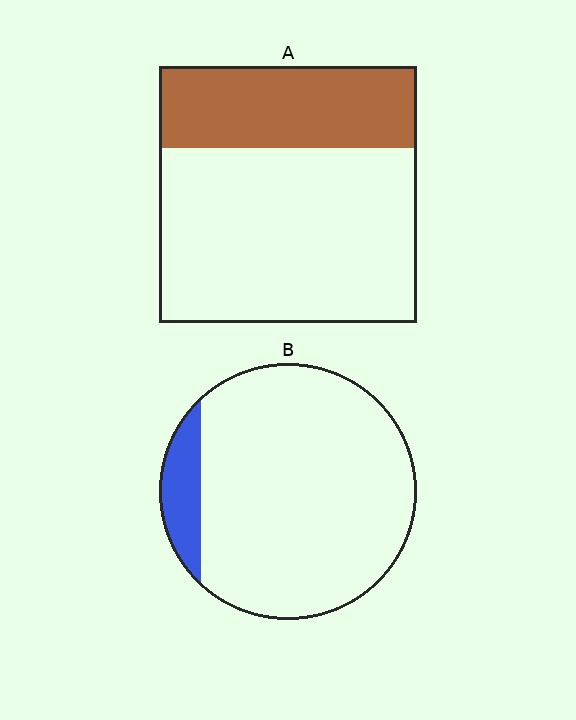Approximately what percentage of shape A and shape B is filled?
A is approximately 30% and B is approximately 10%.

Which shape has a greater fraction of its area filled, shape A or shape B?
Shape A.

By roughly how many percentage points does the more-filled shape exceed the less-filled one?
By roughly 20 percentage points (A over B).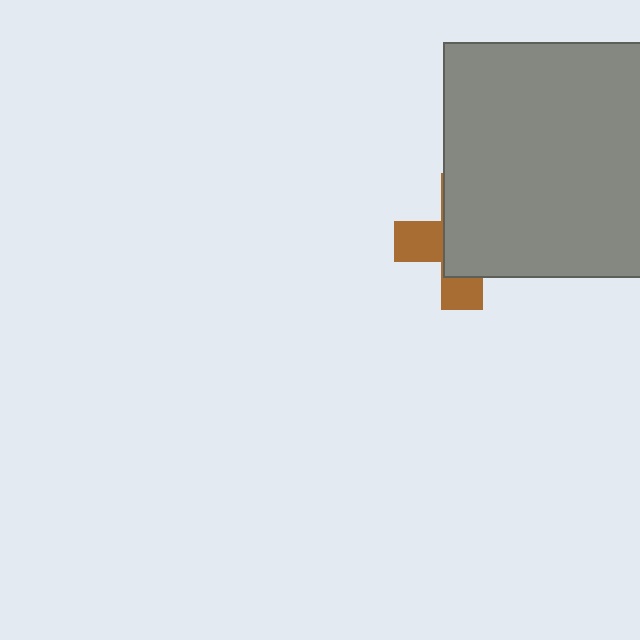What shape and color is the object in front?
The object in front is a gray rectangle.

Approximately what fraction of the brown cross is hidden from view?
Roughly 63% of the brown cross is hidden behind the gray rectangle.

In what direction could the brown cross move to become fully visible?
The brown cross could move left. That would shift it out from behind the gray rectangle entirely.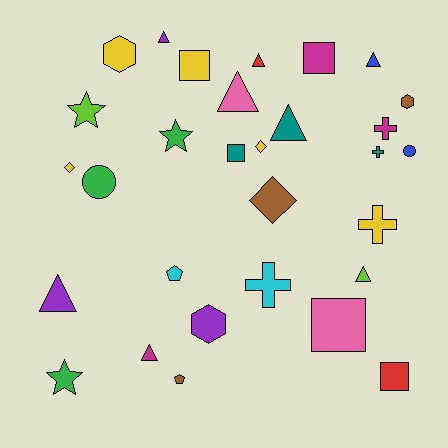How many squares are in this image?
There are 5 squares.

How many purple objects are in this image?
There are 3 purple objects.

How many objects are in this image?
There are 30 objects.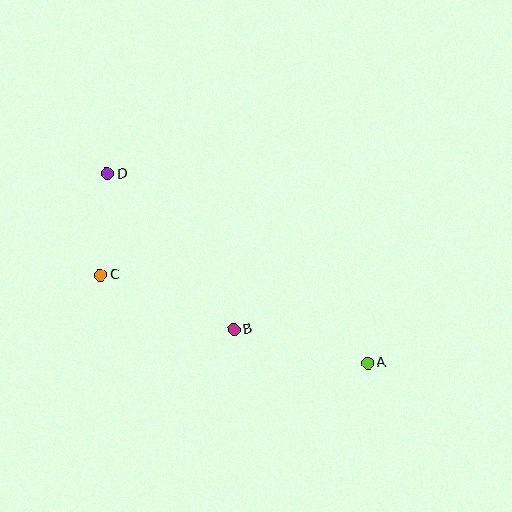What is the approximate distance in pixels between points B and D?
The distance between B and D is approximately 200 pixels.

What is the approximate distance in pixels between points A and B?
The distance between A and B is approximately 138 pixels.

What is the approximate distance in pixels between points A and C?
The distance between A and C is approximately 281 pixels.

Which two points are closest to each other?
Points C and D are closest to each other.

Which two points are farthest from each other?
Points A and D are farthest from each other.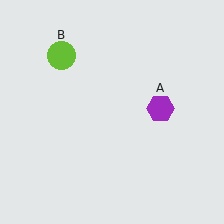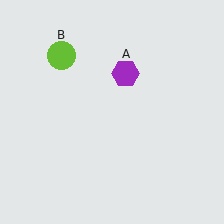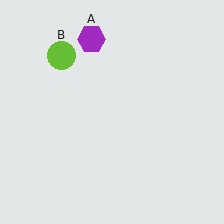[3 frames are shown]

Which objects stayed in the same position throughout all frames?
Lime circle (object B) remained stationary.